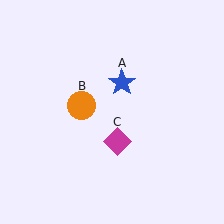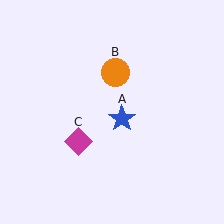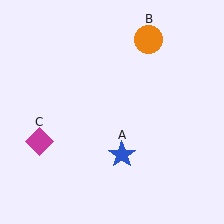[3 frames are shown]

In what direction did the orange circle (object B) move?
The orange circle (object B) moved up and to the right.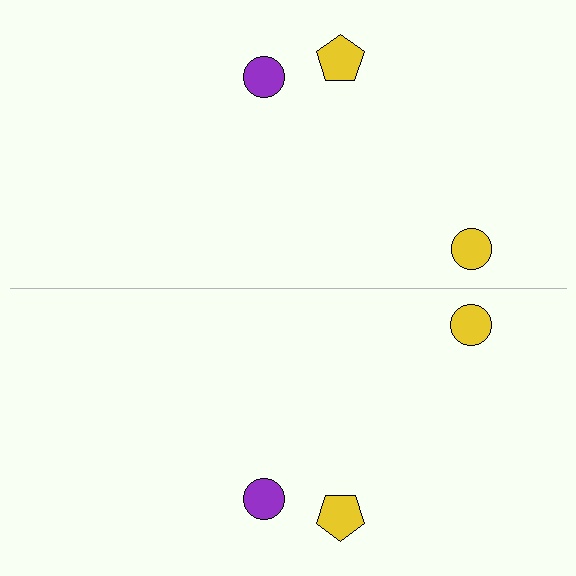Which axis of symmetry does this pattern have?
The pattern has a horizontal axis of symmetry running through the center of the image.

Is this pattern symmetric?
Yes, this pattern has bilateral (reflection) symmetry.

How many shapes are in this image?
There are 6 shapes in this image.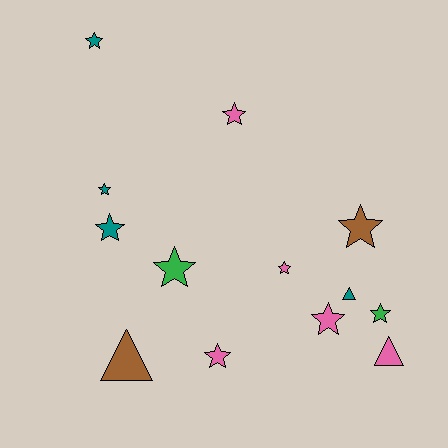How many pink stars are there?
There are 4 pink stars.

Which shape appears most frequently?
Star, with 10 objects.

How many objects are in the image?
There are 13 objects.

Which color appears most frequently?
Pink, with 5 objects.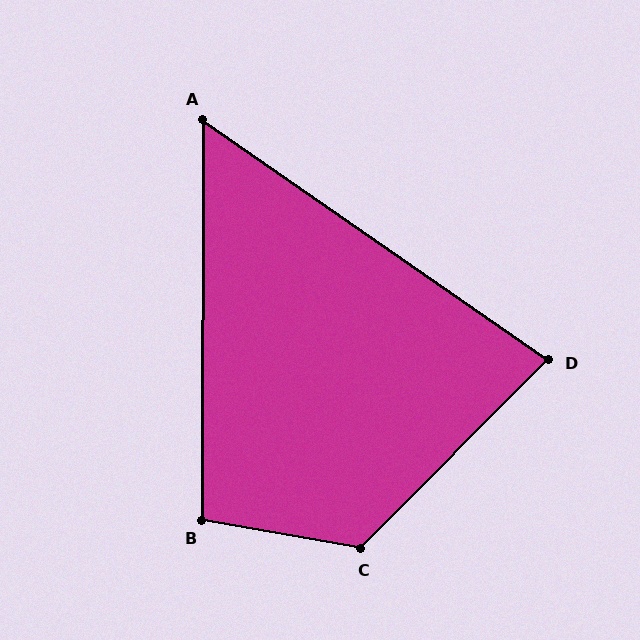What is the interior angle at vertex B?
Approximately 100 degrees (obtuse).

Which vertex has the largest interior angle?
C, at approximately 125 degrees.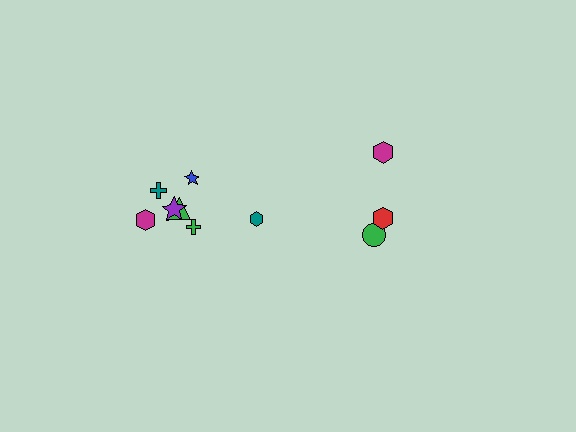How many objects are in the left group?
There are 7 objects.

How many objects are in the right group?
There are 3 objects.